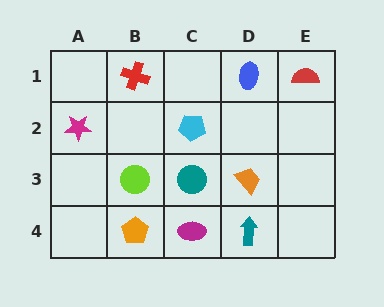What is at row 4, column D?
A teal arrow.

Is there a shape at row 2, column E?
No, that cell is empty.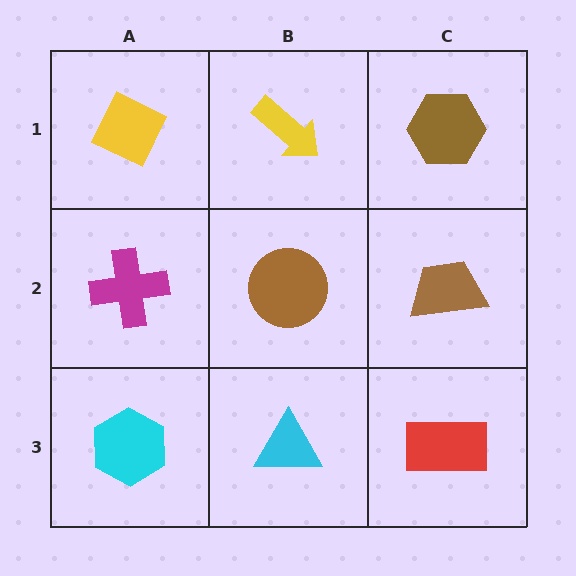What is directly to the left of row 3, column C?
A cyan triangle.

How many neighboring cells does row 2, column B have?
4.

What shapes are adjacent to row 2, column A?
A yellow diamond (row 1, column A), a cyan hexagon (row 3, column A), a brown circle (row 2, column B).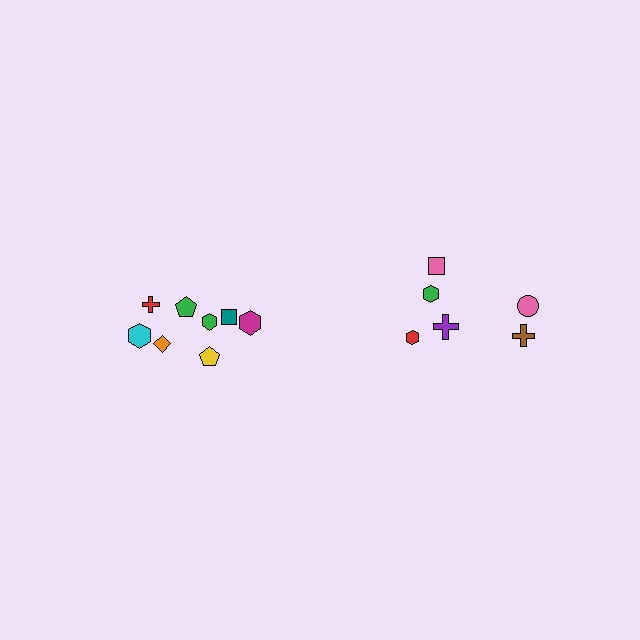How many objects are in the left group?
There are 8 objects.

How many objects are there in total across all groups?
There are 14 objects.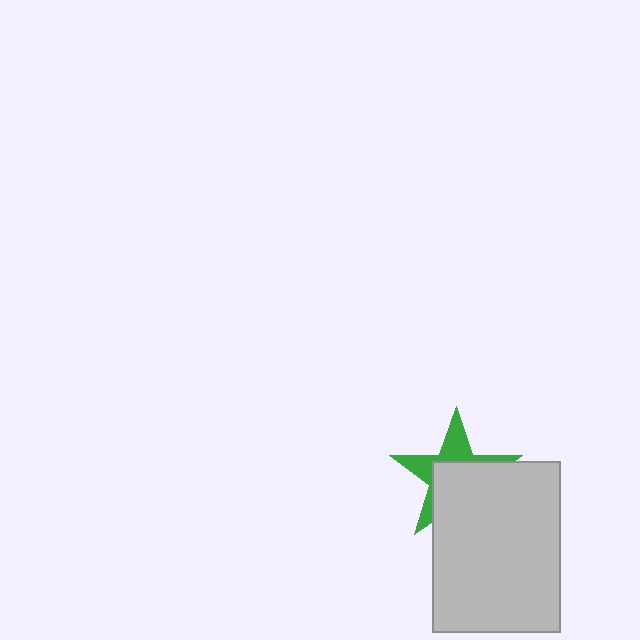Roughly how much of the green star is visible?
A small part of it is visible (roughly 42%).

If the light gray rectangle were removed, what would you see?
You would see the complete green star.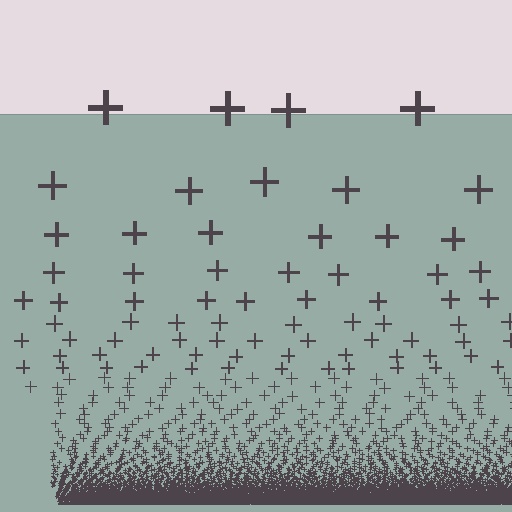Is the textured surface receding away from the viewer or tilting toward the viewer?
The surface appears to tilt toward the viewer. Texture elements get larger and sparser toward the top.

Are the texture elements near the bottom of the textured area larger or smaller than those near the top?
Smaller. The gradient is inverted — elements near the bottom are smaller and denser.